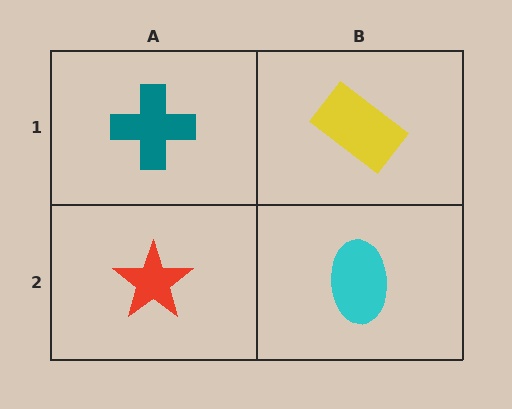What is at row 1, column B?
A yellow rectangle.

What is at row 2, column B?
A cyan ellipse.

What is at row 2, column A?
A red star.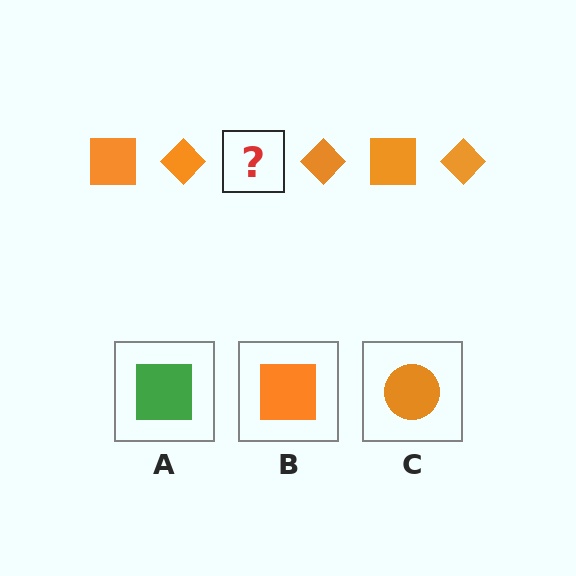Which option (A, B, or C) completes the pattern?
B.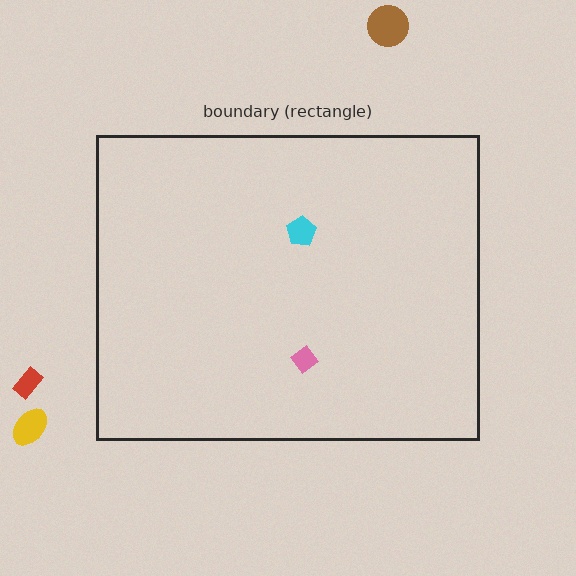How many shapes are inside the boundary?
2 inside, 3 outside.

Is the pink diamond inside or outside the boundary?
Inside.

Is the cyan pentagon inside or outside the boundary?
Inside.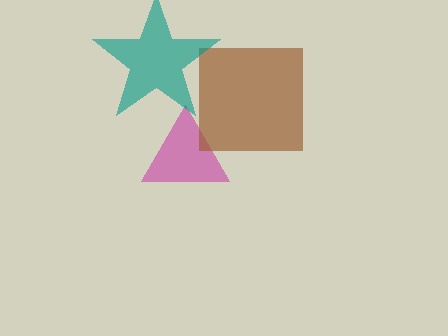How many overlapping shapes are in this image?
There are 3 overlapping shapes in the image.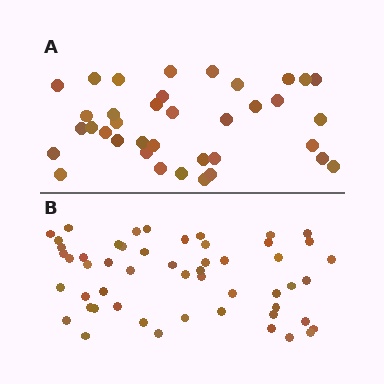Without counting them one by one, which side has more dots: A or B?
Region B (the bottom region) has more dots.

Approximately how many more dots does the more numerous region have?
Region B has approximately 15 more dots than region A.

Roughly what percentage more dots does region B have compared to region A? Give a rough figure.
About 45% more.